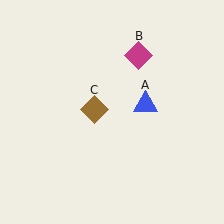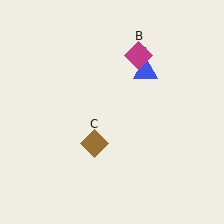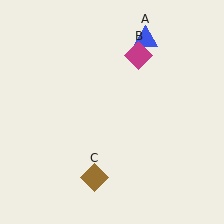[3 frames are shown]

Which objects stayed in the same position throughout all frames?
Magenta diamond (object B) remained stationary.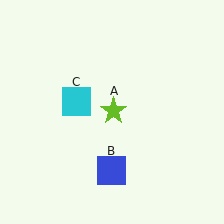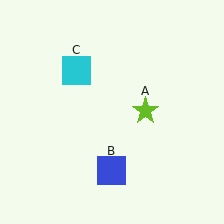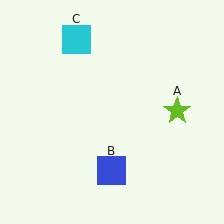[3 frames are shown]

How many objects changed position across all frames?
2 objects changed position: lime star (object A), cyan square (object C).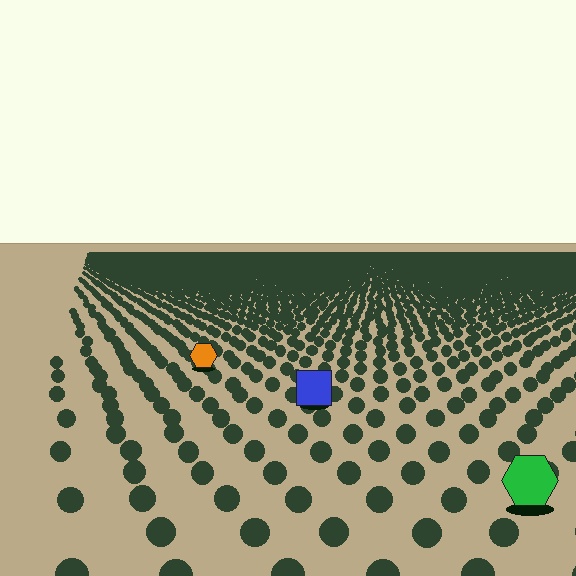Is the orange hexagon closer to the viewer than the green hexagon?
No. The green hexagon is closer — you can tell from the texture gradient: the ground texture is coarser near it.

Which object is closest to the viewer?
The green hexagon is closest. The texture marks near it are larger and more spread out.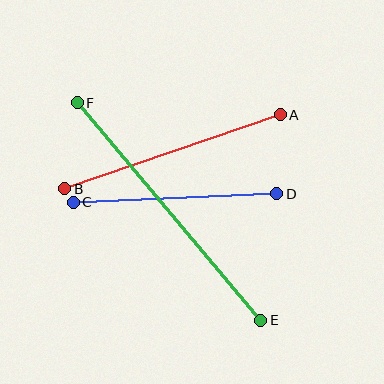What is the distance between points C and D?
The distance is approximately 204 pixels.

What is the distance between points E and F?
The distance is approximately 285 pixels.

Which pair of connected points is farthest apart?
Points E and F are farthest apart.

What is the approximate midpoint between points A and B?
The midpoint is at approximately (173, 152) pixels.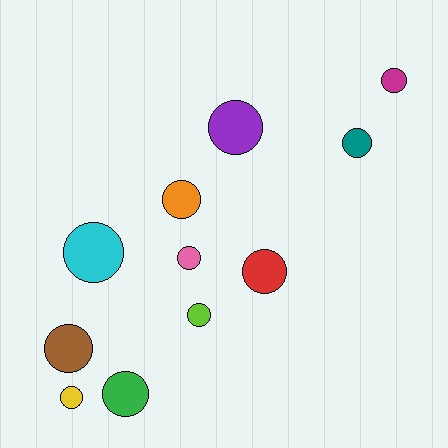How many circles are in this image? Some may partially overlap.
There are 11 circles.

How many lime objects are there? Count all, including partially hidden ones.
There is 1 lime object.